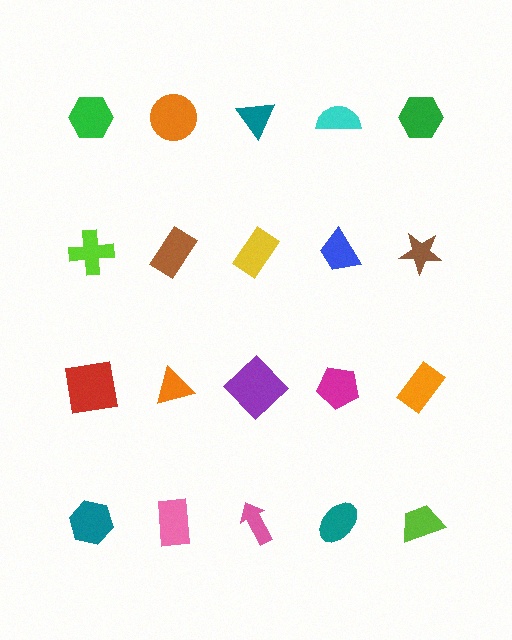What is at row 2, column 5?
A brown star.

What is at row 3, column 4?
A magenta pentagon.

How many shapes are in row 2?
5 shapes.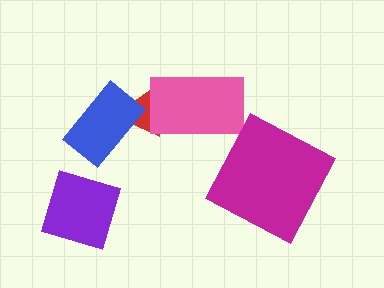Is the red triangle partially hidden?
Yes, it is partially covered by another shape.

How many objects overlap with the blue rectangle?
1 object overlaps with the blue rectangle.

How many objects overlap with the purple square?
0 objects overlap with the purple square.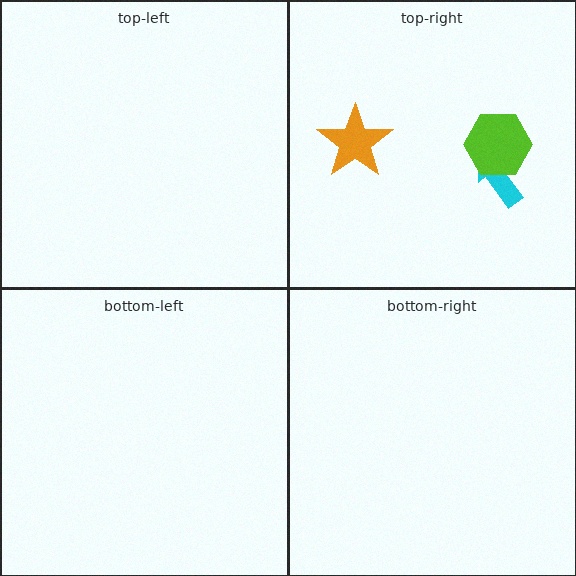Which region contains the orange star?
The top-right region.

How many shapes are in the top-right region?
3.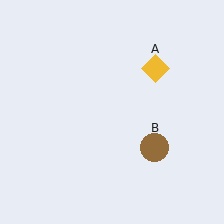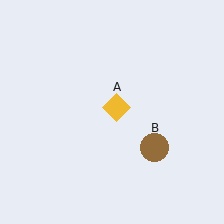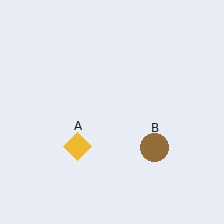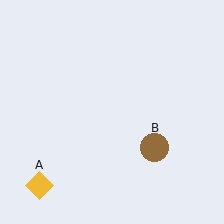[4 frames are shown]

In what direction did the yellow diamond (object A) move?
The yellow diamond (object A) moved down and to the left.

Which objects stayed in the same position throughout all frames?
Brown circle (object B) remained stationary.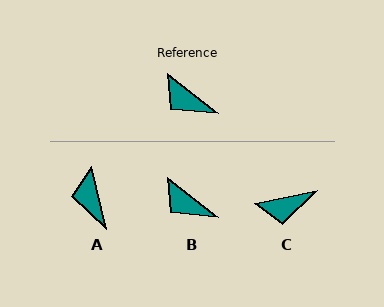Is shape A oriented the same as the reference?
No, it is off by about 38 degrees.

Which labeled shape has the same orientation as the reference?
B.